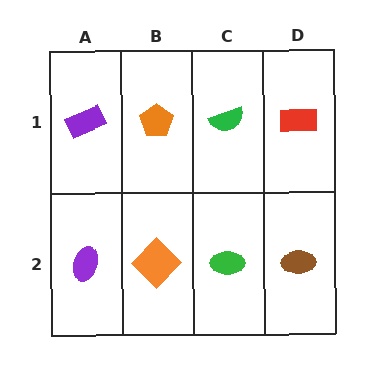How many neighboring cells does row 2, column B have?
3.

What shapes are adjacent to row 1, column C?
A green ellipse (row 2, column C), an orange pentagon (row 1, column B), a red rectangle (row 1, column D).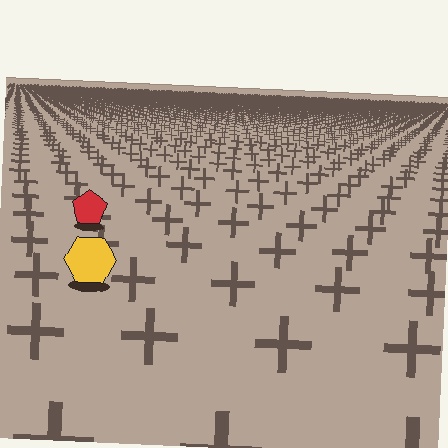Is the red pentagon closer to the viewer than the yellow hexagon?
No. The yellow hexagon is closer — you can tell from the texture gradient: the ground texture is coarser near it.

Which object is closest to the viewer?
The yellow hexagon is closest. The texture marks near it are larger and more spread out.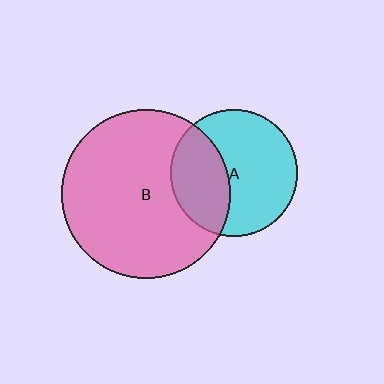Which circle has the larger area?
Circle B (pink).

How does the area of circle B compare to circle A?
Approximately 1.8 times.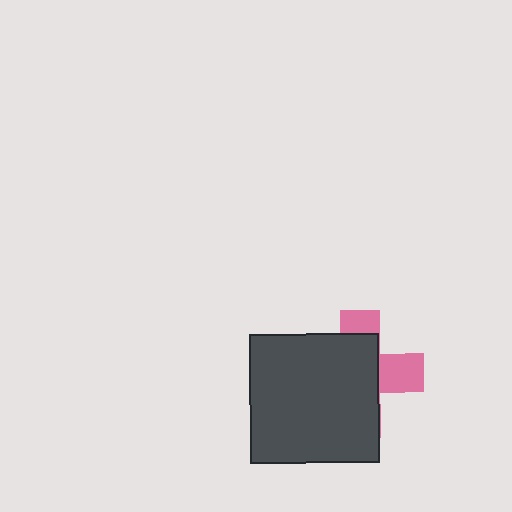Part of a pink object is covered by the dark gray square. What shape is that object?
It is a cross.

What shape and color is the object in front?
The object in front is a dark gray square.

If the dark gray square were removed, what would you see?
You would see the complete pink cross.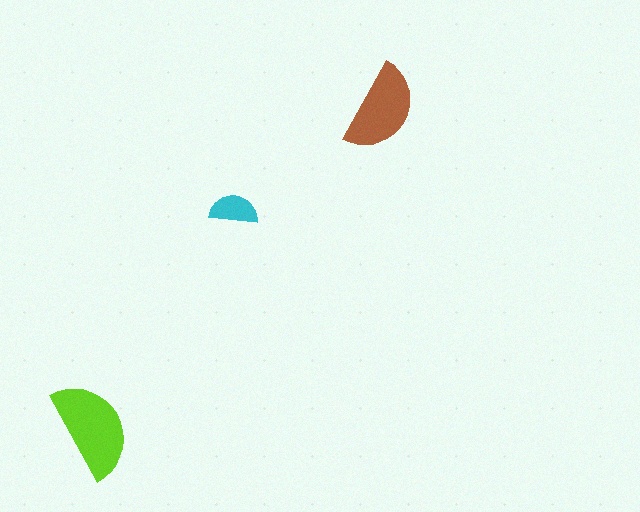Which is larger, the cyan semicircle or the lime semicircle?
The lime one.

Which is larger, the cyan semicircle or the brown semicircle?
The brown one.